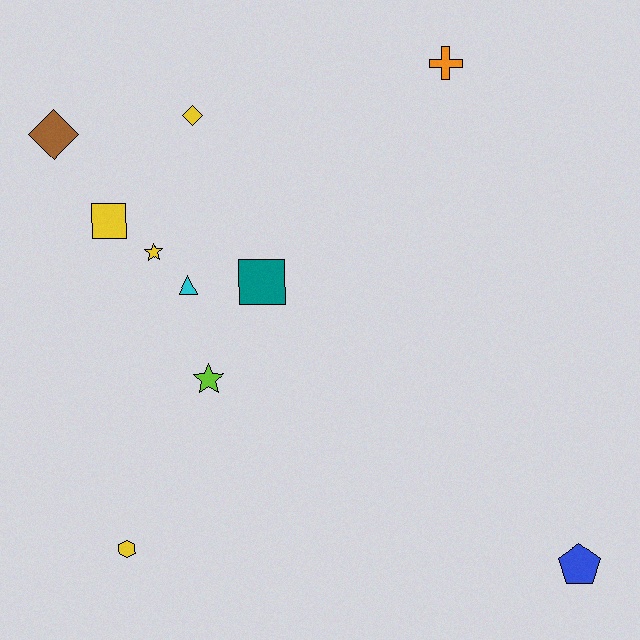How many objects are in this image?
There are 10 objects.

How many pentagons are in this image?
There is 1 pentagon.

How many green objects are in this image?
There are no green objects.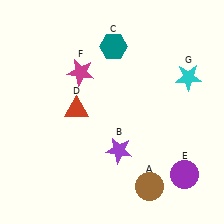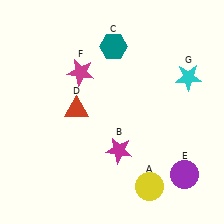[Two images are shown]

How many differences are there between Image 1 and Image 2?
There are 2 differences between the two images.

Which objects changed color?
A changed from brown to yellow. B changed from purple to magenta.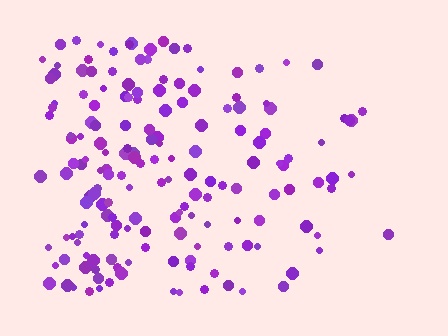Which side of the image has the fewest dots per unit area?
The right.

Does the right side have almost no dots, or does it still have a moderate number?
Still a moderate number, just noticeably fewer than the left.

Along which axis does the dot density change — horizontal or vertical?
Horizontal.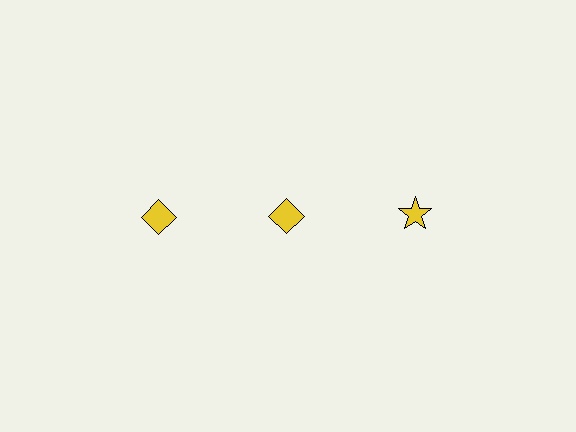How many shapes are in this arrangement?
There are 3 shapes arranged in a grid pattern.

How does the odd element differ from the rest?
It has a different shape: star instead of diamond.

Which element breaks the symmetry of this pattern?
The yellow star in the top row, center column breaks the symmetry. All other shapes are yellow diamonds.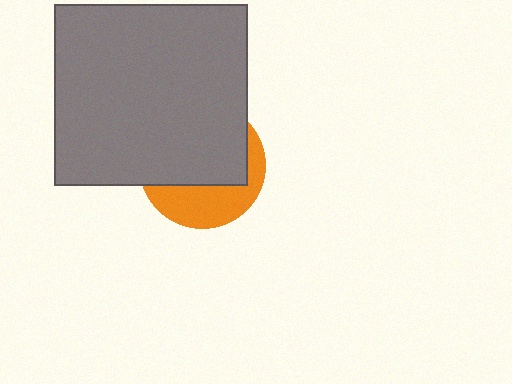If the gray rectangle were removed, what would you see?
You would see the complete orange circle.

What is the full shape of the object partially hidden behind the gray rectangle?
The partially hidden object is an orange circle.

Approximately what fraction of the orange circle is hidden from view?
Roughly 62% of the orange circle is hidden behind the gray rectangle.